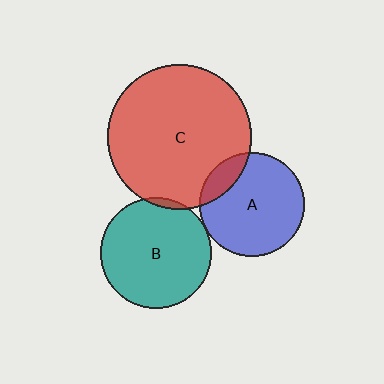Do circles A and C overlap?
Yes.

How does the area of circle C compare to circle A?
Approximately 1.9 times.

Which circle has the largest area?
Circle C (red).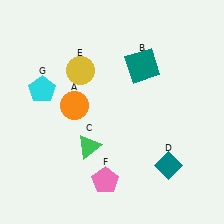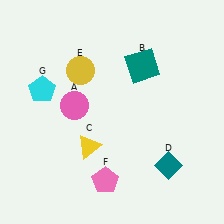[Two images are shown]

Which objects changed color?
A changed from orange to pink. C changed from green to yellow.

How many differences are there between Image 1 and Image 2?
There are 2 differences between the two images.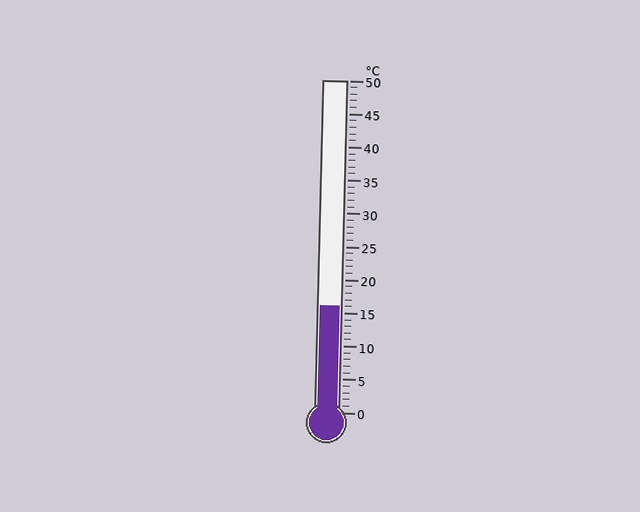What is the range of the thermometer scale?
The thermometer scale ranges from 0°C to 50°C.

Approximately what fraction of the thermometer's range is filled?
The thermometer is filled to approximately 30% of its range.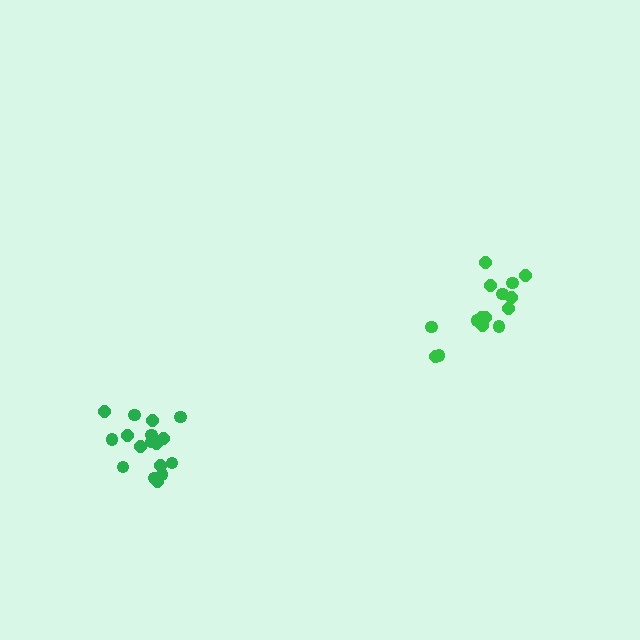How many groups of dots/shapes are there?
There are 2 groups.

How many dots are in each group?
Group 1: 17 dots, Group 2: 15 dots (32 total).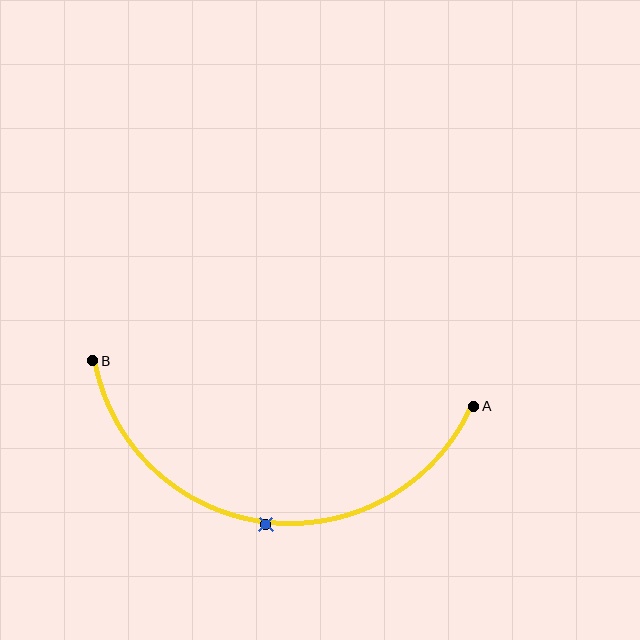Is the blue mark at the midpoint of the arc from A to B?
Yes. The blue mark lies on the arc at equal arc-length from both A and B — it is the arc midpoint.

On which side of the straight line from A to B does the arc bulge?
The arc bulges below the straight line connecting A and B.